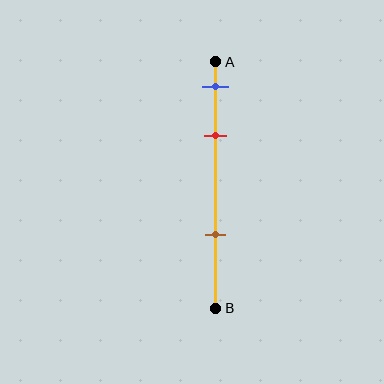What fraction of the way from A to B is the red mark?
The red mark is approximately 30% (0.3) of the way from A to B.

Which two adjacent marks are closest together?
The blue and red marks are the closest adjacent pair.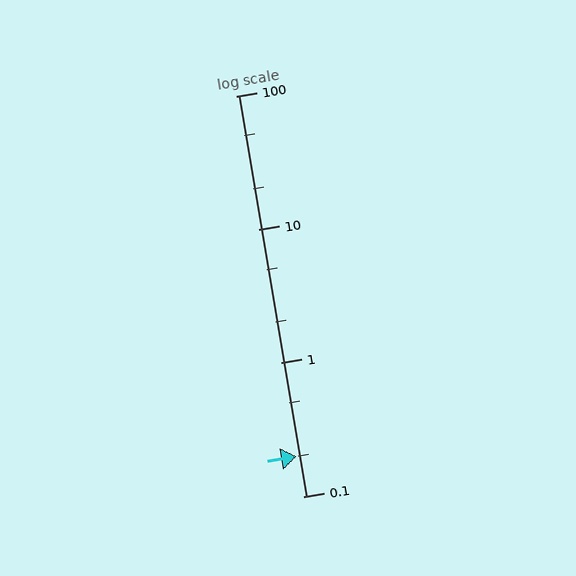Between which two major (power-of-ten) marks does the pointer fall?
The pointer is between 0.1 and 1.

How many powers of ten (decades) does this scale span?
The scale spans 3 decades, from 0.1 to 100.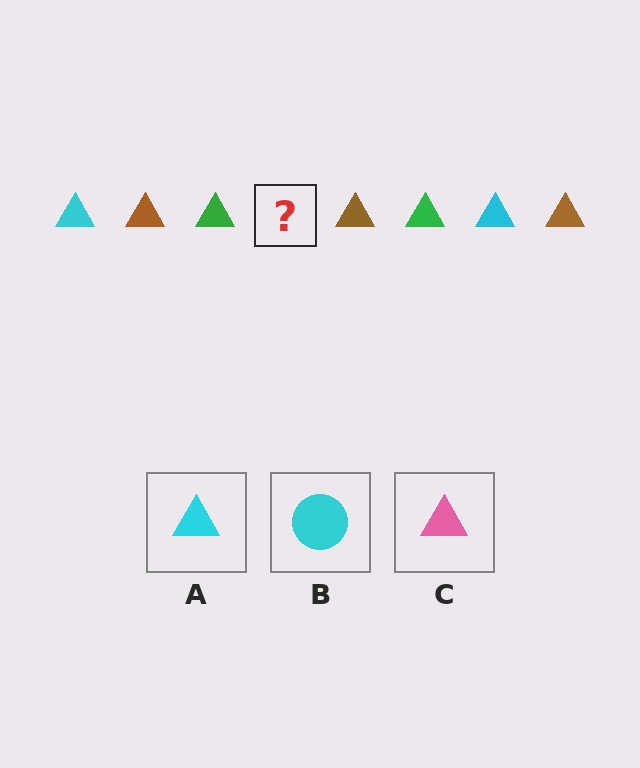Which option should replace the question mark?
Option A.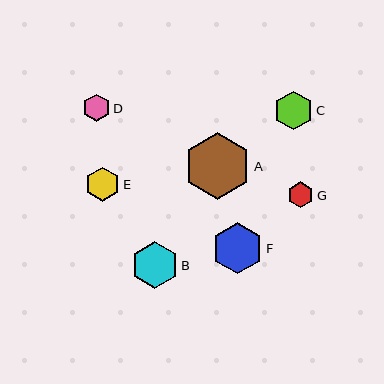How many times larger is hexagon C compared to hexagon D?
Hexagon C is approximately 1.4 times the size of hexagon D.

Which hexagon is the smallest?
Hexagon G is the smallest with a size of approximately 26 pixels.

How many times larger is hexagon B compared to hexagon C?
Hexagon B is approximately 1.2 times the size of hexagon C.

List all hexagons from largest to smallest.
From largest to smallest: A, F, B, C, E, D, G.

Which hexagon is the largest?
Hexagon A is the largest with a size of approximately 67 pixels.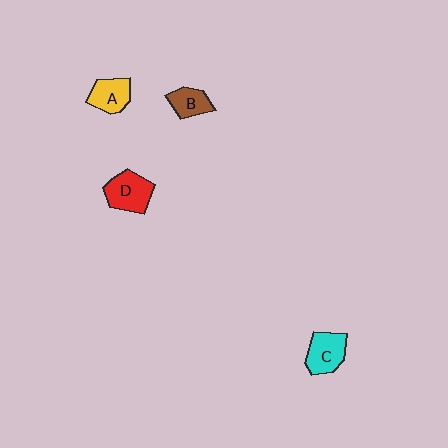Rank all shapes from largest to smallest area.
From largest to smallest: D (red), C (cyan), A (yellow), B (brown).